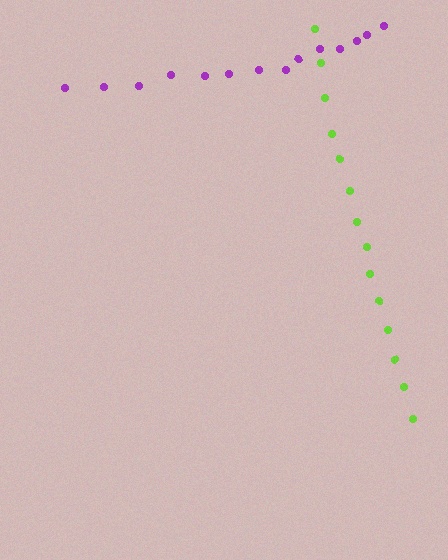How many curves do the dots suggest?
There are 2 distinct paths.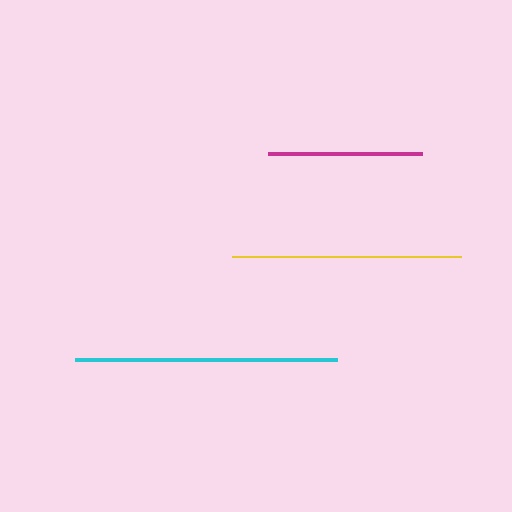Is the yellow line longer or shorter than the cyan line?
The cyan line is longer than the yellow line.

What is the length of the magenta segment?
The magenta segment is approximately 154 pixels long.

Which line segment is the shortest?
The magenta line is the shortest at approximately 154 pixels.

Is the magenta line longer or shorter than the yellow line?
The yellow line is longer than the magenta line.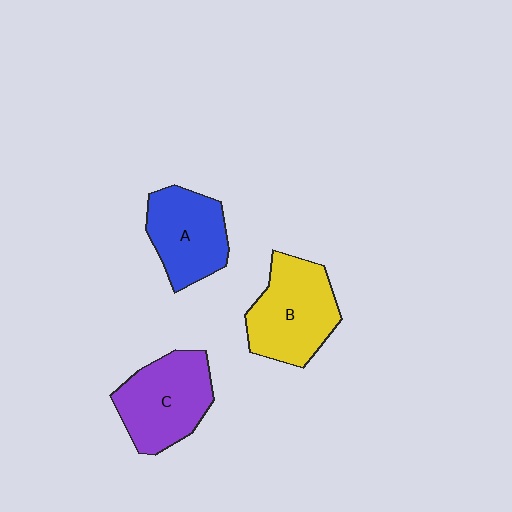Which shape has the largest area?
Shape B (yellow).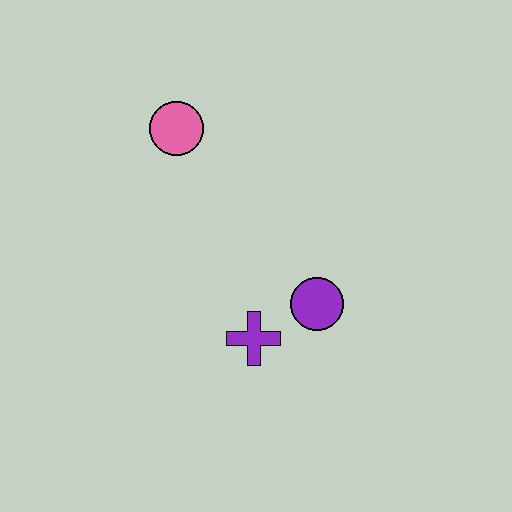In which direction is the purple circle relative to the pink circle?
The purple circle is below the pink circle.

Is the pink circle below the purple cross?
No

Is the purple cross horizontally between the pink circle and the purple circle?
Yes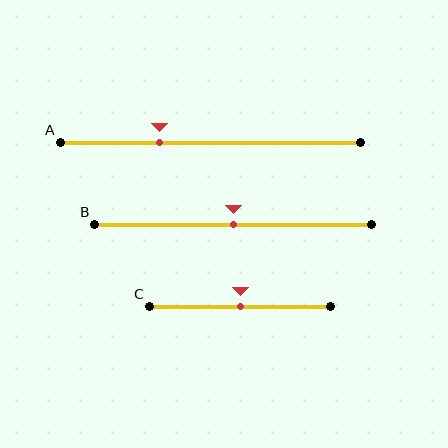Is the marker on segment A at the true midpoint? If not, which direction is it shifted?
No, the marker on segment A is shifted to the left by about 17% of the segment length.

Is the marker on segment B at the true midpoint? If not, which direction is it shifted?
Yes, the marker on segment B is at the true midpoint.